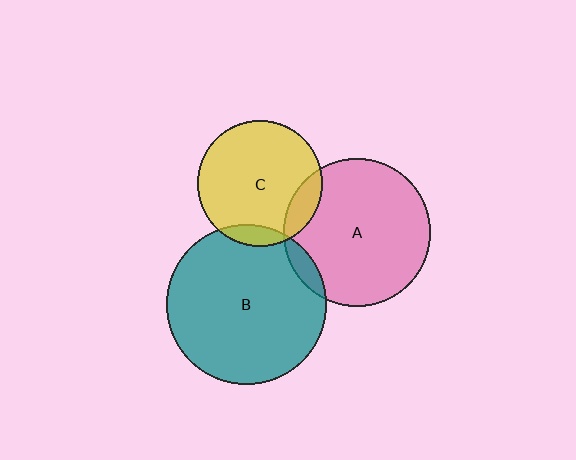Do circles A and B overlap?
Yes.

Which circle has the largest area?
Circle B (teal).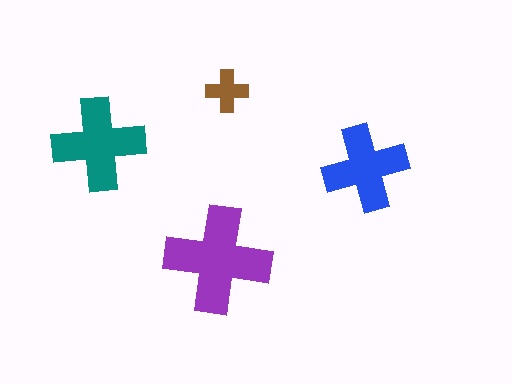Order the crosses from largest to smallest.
the purple one, the teal one, the blue one, the brown one.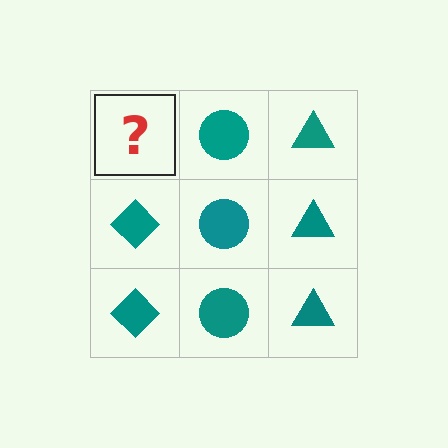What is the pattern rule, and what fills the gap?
The rule is that each column has a consistent shape. The gap should be filled with a teal diamond.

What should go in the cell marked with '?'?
The missing cell should contain a teal diamond.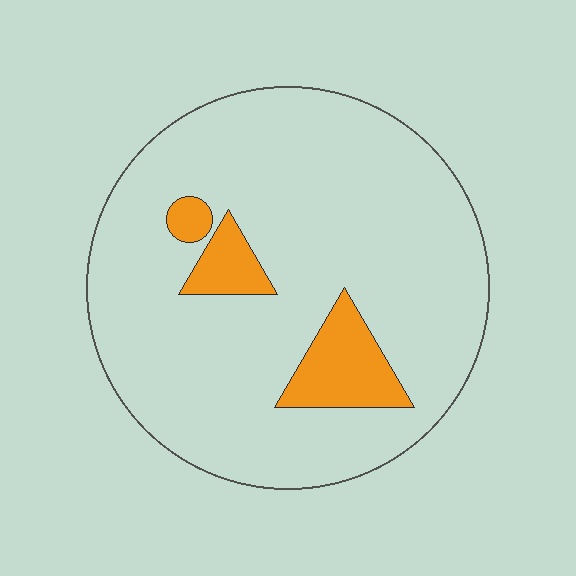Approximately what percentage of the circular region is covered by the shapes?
Approximately 10%.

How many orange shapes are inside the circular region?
3.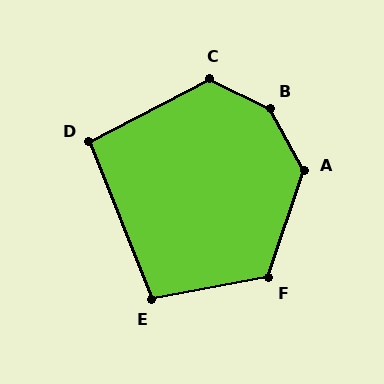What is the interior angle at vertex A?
Approximately 133 degrees (obtuse).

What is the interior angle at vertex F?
Approximately 119 degrees (obtuse).